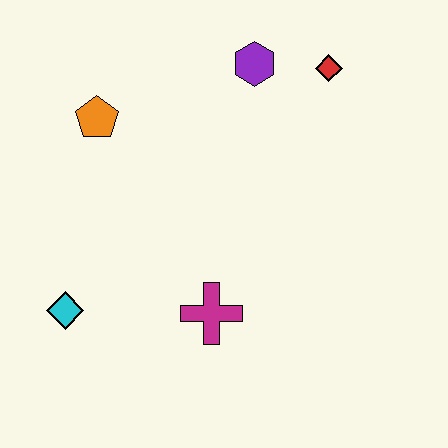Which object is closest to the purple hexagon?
The red diamond is closest to the purple hexagon.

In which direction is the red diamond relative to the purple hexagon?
The red diamond is to the right of the purple hexagon.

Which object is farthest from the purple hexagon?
The cyan diamond is farthest from the purple hexagon.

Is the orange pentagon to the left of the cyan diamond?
No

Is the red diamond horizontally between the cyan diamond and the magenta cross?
No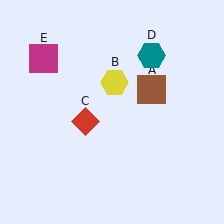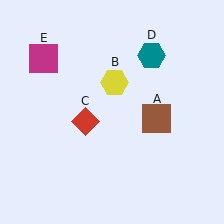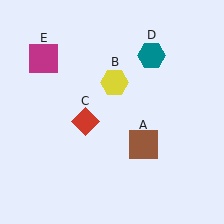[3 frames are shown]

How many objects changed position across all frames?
1 object changed position: brown square (object A).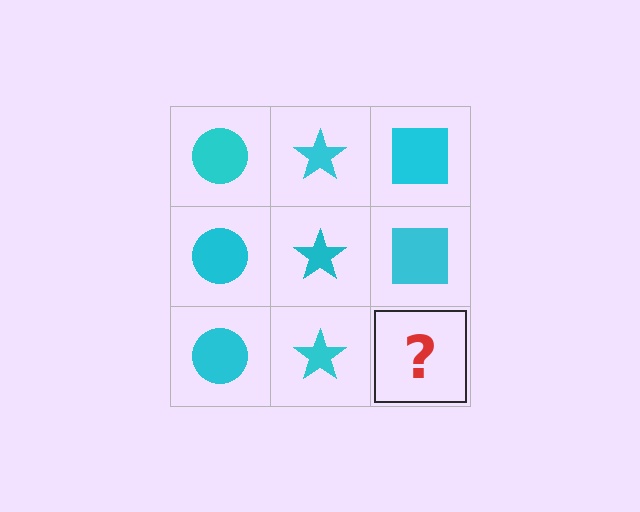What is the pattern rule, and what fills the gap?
The rule is that each column has a consistent shape. The gap should be filled with a cyan square.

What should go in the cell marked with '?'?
The missing cell should contain a cyan square.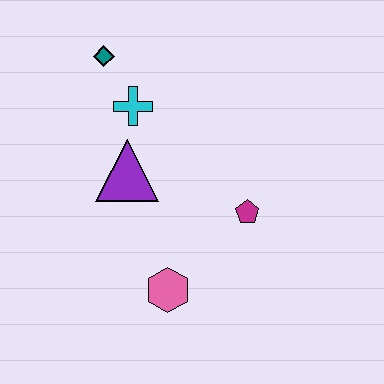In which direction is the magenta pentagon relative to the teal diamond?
The magenta pentagon is below the teal diamond.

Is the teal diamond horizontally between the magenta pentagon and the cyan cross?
No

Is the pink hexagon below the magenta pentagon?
Yes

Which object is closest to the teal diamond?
The cyan cross is closest to the teal diamond.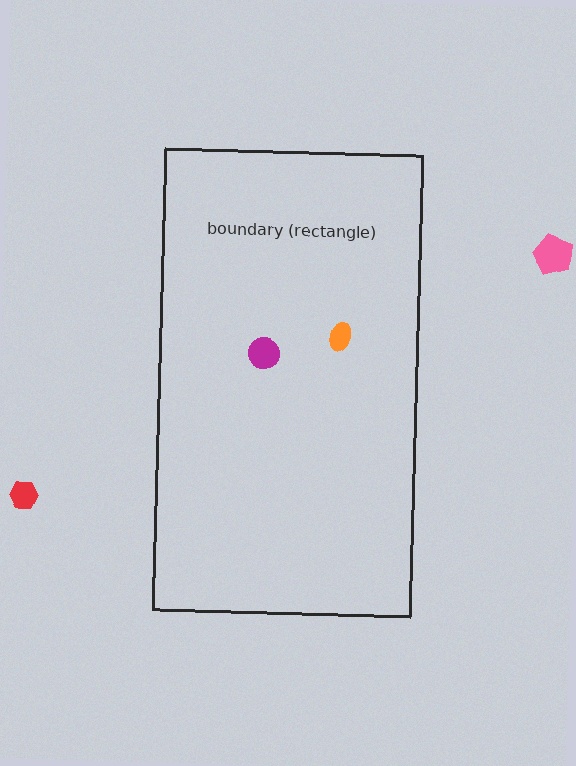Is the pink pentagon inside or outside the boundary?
Outside.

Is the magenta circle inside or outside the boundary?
Inside.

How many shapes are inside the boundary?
2 inside, 2 outside.